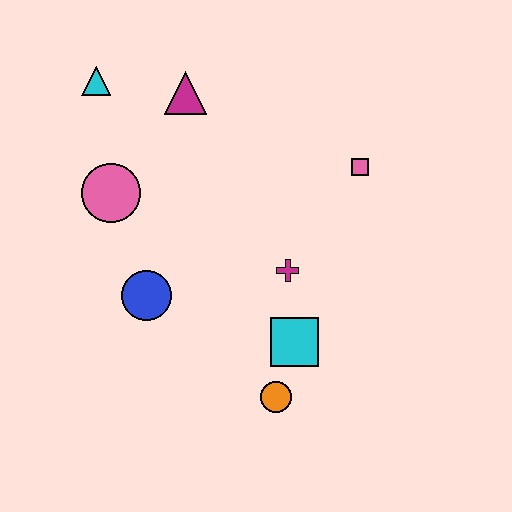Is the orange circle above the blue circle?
No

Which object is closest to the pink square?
The magenta cross is closest to the pink square.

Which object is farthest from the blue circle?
The pink square is farthest from the blue circle.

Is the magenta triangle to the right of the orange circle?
No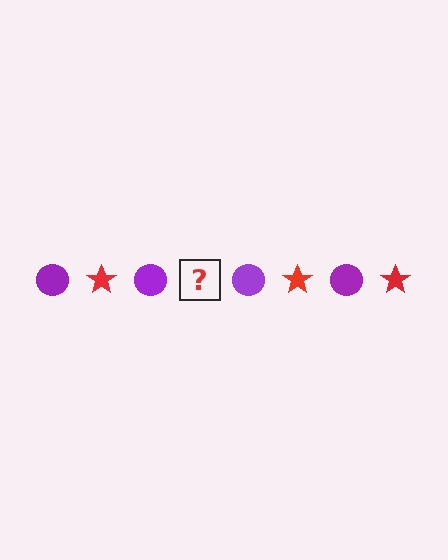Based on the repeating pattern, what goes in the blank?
The blank should be a red star.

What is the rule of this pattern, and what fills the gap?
The rule is that the pattern alternates between purple circle and red star. The gap should be filled with a red star.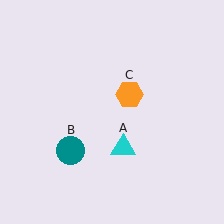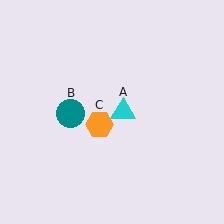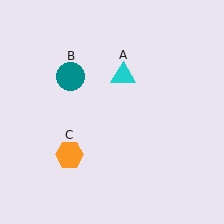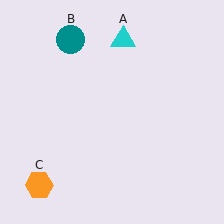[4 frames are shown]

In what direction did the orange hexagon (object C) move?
The orange hexagon (object C) moved down and to the left.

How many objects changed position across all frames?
3 objects changed position: cyan triangle (object A), teal circle (object B), orange hexagon (object C).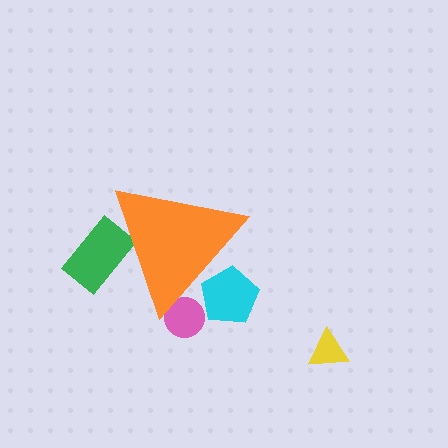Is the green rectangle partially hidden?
Yes, the green rectangle is partially hidden behind the orange triangle.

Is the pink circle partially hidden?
Yes, the pink circle is partially hidden behind the orange triangle.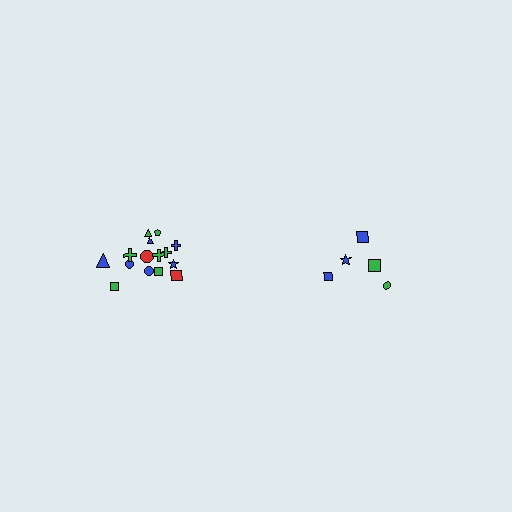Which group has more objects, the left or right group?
The left group.